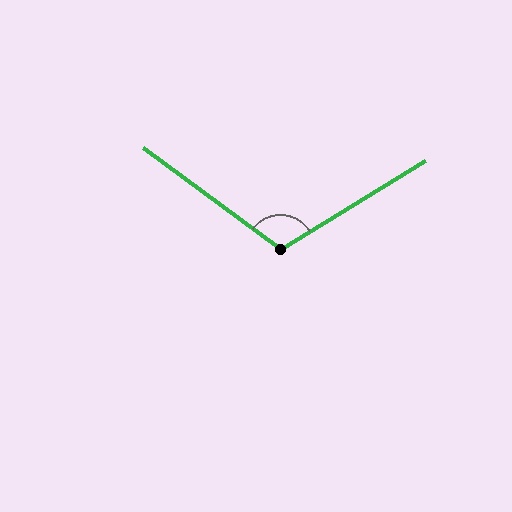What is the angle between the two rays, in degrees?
Approximately 112 degrees.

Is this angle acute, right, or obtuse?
It is obtuse.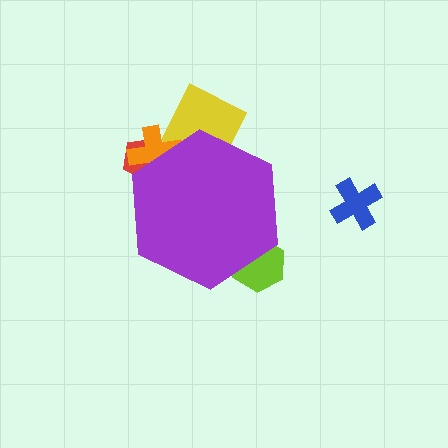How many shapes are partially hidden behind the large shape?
4 shapes are partially hidden.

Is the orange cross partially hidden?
Yes, the orange cross is partially hidden behind the purple hexagon.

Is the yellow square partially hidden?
Yes, the yellow square is partially hidden behind the purple hexagon.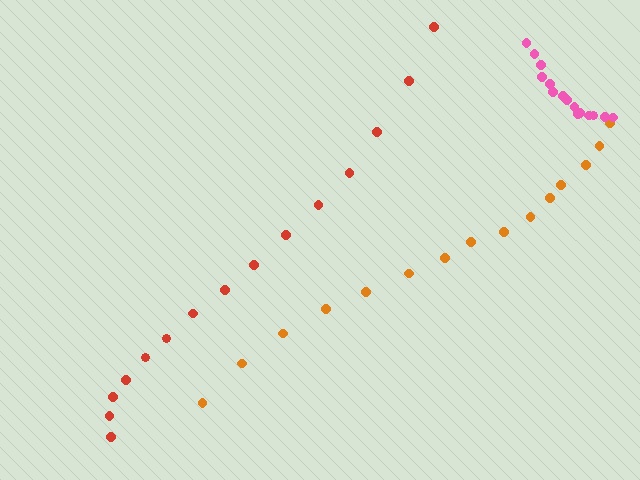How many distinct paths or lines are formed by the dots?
There are 3 distinct paths.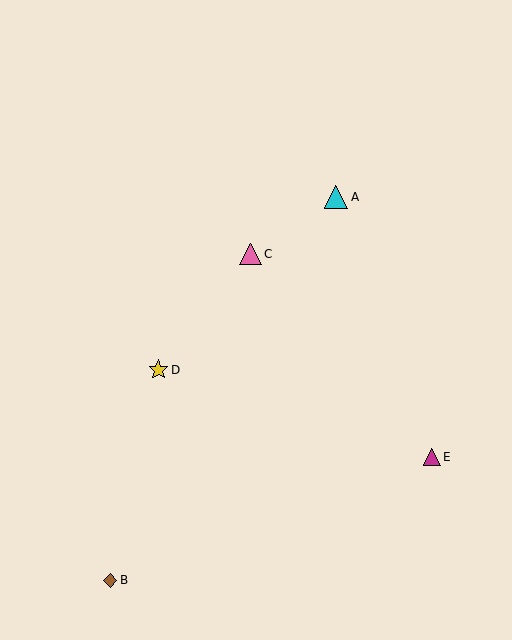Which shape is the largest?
The cyan triangle (labeled A) is the largest.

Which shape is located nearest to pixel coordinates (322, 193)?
The cyan triangle (labeled A) at (336, 197) is nearest to that location.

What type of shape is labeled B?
Shape B is a brown diamond.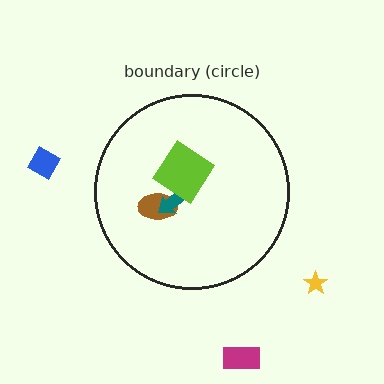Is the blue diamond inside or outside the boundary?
Outside.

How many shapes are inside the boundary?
3 inside, 3 outside.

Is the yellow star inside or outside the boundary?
Outside.